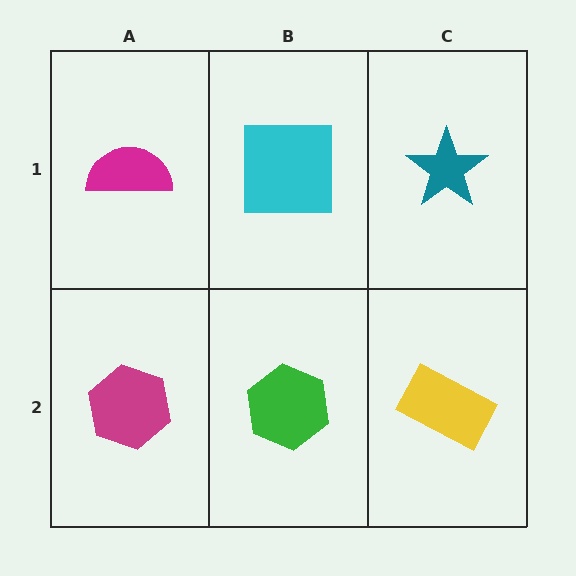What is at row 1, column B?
A cyan square.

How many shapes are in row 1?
3 shapes.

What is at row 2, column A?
A magenta hexagon.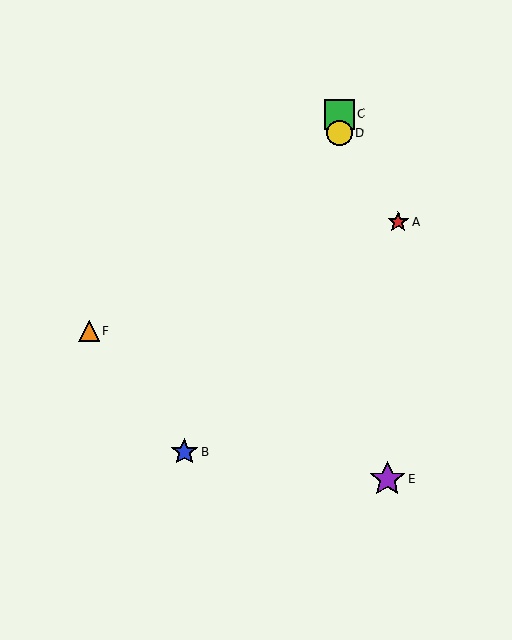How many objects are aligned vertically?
2 objects (C, D) are aligned vertically.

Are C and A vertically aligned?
No, C is at x≈339 and A is at x≈398.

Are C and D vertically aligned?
Yes, both are at x≈339.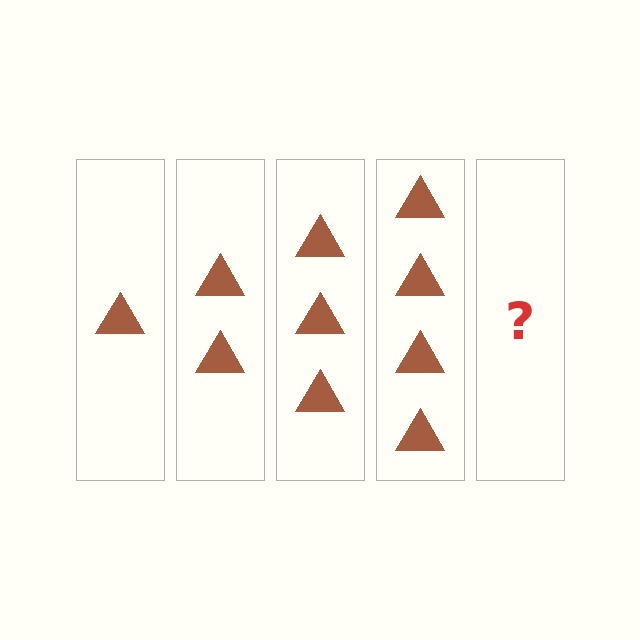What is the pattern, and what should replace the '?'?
The pattern is that each step adds one more triangle. The '?' should be 5 triangles.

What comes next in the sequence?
The next element should be 5 triangles.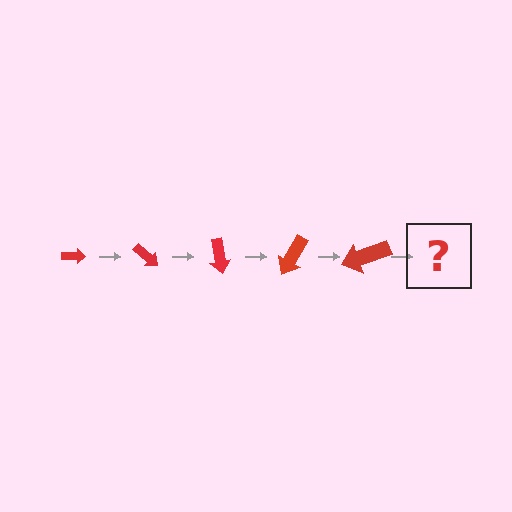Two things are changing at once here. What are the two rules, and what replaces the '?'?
The two rules are that the arrow grows larger each step and it rotates 40 degrees each step. The '?' should be an arrow, larger than the previous one and rotated 200 degrees from the start.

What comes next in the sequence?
The next element should be an arrow, larger than the previous one and rotated 200 degrees from the start.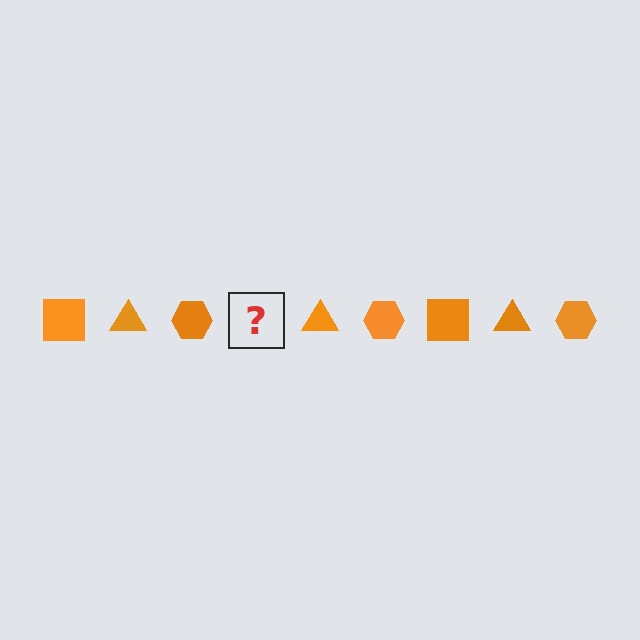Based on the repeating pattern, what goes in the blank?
The blank should be an orange square.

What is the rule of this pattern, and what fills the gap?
The rule is that the pattern cycles through square, triangle, hexagon shapes in orange. The gap should be filled with an orange square.